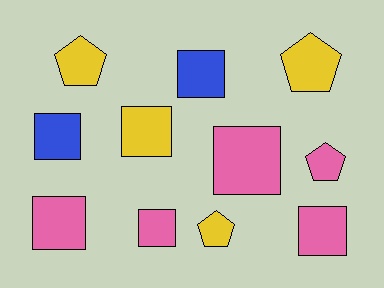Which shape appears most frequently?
Square, with 7 objects.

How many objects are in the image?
There are 11 objects.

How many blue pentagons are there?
There are no blue pentagons.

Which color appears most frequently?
Pink, with 5 objects.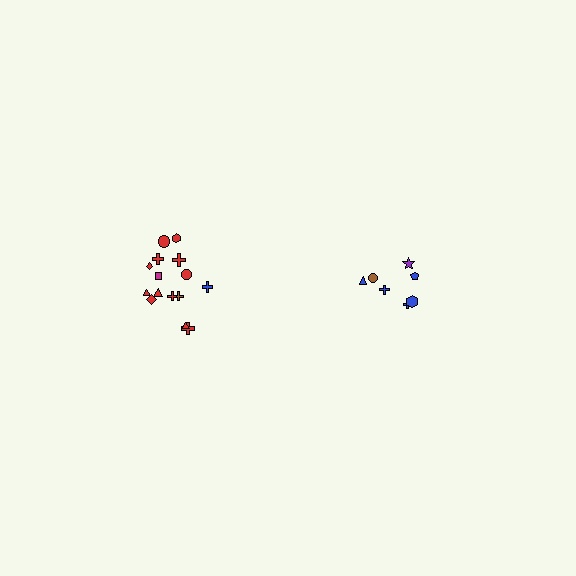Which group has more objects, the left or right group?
The left group.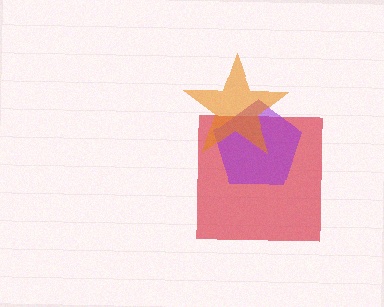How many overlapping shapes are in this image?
There are 3 overlapping shapes in the image.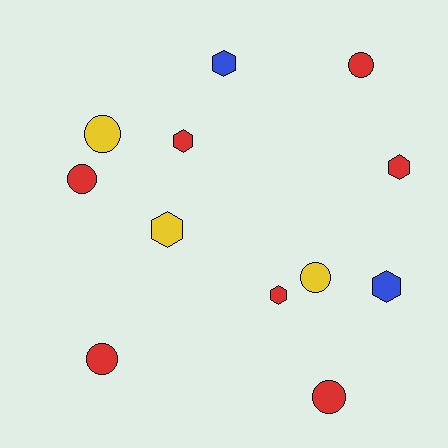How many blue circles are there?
There are no blue circles.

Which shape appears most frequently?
Circle, with 6 objects.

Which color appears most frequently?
Red, with 7 objects.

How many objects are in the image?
There are 12 objects.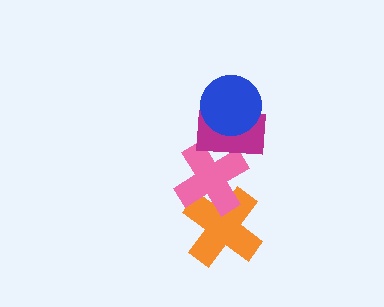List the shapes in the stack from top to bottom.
From top to bottom: the blue circle, the magenta rectangle, the pink cross, the orange cross.